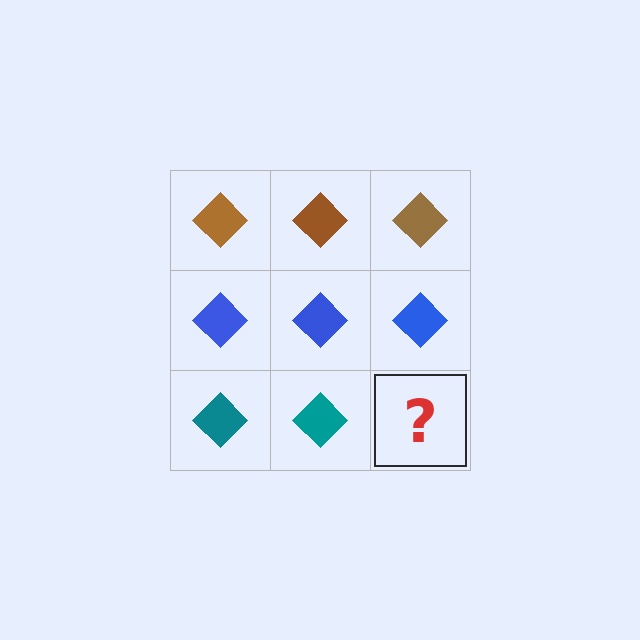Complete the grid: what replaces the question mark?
The question mark should be replaced with a teal diamond.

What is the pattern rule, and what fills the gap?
The rule is that each row has a consistent color. The gap should be filled with a teal diamond.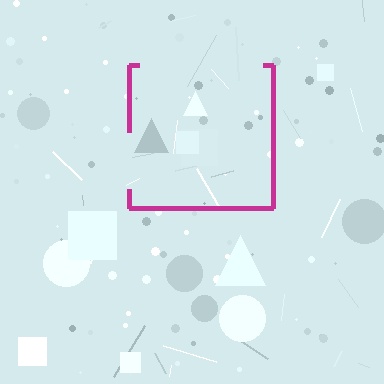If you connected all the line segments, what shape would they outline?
They would outline a square.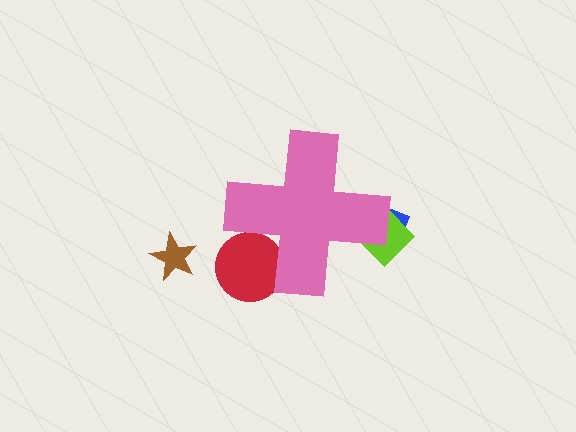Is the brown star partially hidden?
No, the brown star is fully visible.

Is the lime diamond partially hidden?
Yes, the lime diamond is partially hidden behind the pink cross.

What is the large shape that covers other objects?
A pink cross.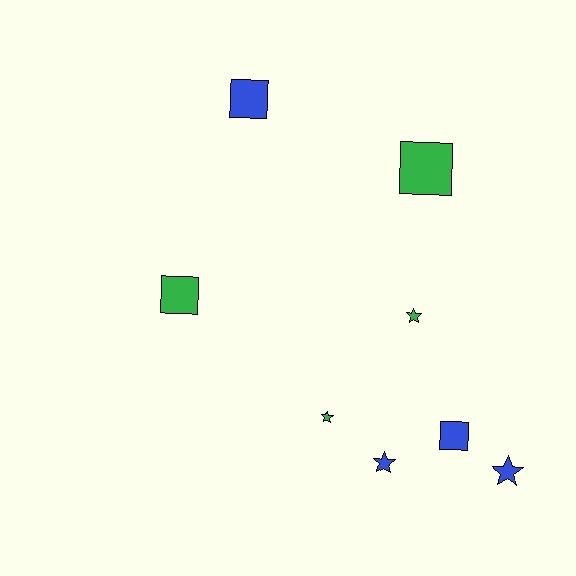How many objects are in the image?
There are 8 objects.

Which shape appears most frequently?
Square, with 4 objects.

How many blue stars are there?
There are 2 blue stars.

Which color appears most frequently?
Green, with 4 objects.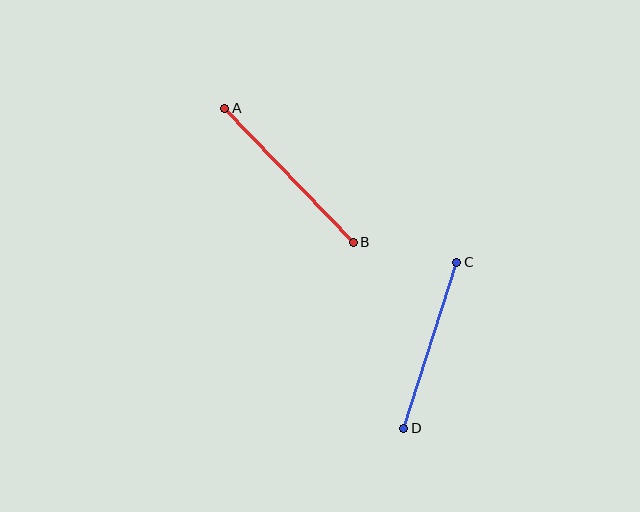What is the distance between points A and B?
The distance is approximately 185 pixels.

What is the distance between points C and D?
The distance is approximately 175 pixels.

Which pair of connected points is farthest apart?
Points A and B are farthest apart.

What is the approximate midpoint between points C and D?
The midpoint is at approximately (430, 345) pixels.